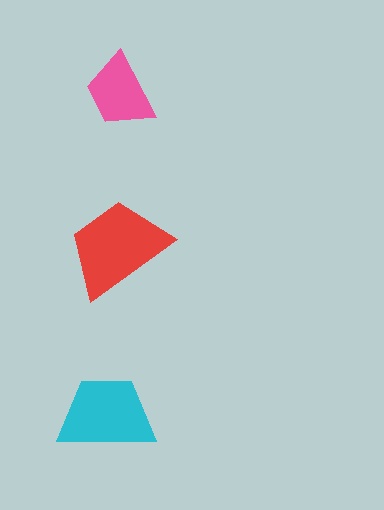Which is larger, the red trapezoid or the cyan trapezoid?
The red one.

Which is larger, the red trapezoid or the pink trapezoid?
The red one.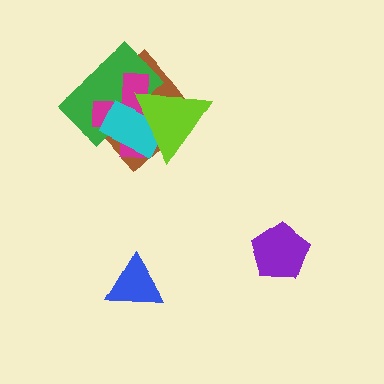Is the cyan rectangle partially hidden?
Yes, it is partially covered by another shape.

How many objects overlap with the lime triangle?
4 objects overlap with the lime triangle.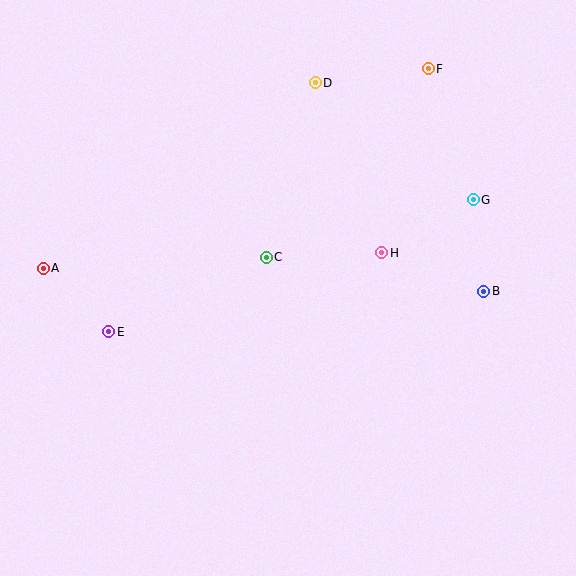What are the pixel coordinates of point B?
Point B is at (484, 291).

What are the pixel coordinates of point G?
Point G is at (473, 200).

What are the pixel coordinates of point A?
Point A is at (43, 268).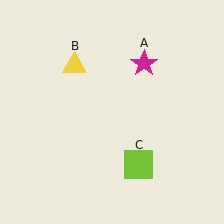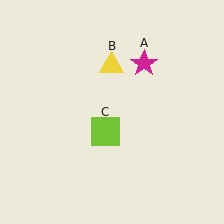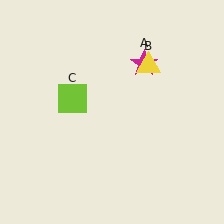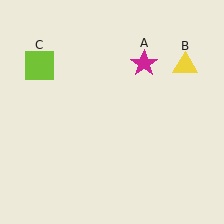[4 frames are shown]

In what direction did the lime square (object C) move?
The lime square (object C) moved up and to the left.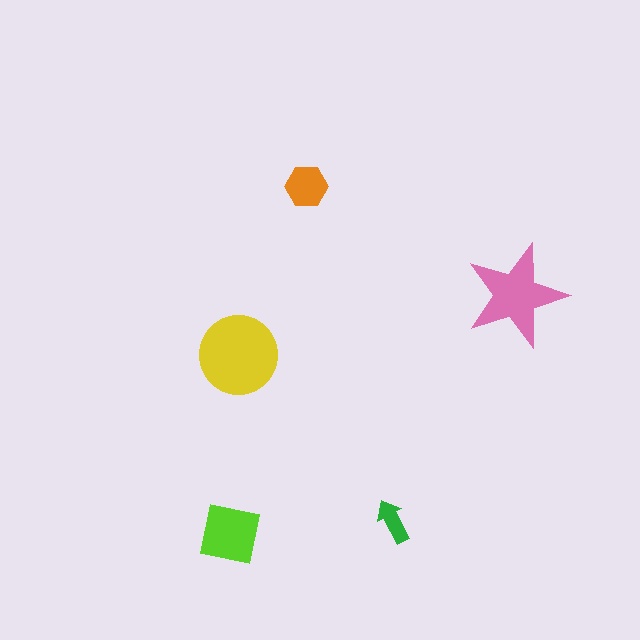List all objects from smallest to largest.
The green arrow, the orange hexagon, the lime square, the pink star, the yellow circle.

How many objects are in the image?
There are 5 objects in the image.